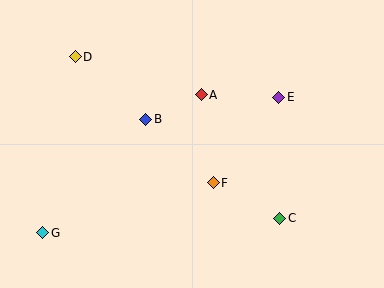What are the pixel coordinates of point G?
Point G is at (43, 233).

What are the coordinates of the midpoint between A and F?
The midpoint between A and F is at (207, 139).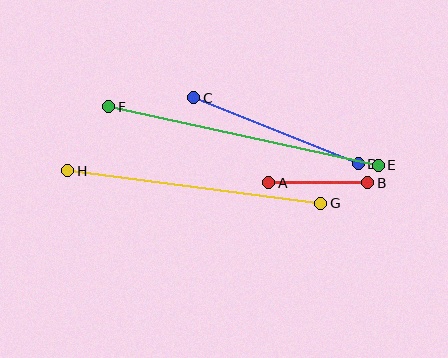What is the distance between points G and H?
The distance is approximately 255 pixels.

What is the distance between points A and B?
The distance is approximately 99 pixels.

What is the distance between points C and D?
The distance is approximately 177 pixels.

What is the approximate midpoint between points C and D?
The midpoint is at approximately (276, 131) pixels.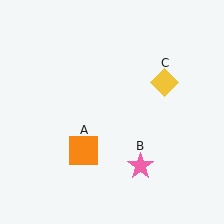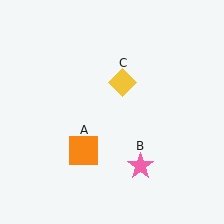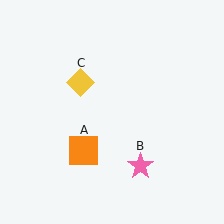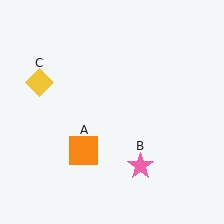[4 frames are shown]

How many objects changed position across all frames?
1 object changed position: yellow diamond (object C).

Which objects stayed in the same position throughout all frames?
Orange square (object A) and pink star (object B) remained stationary.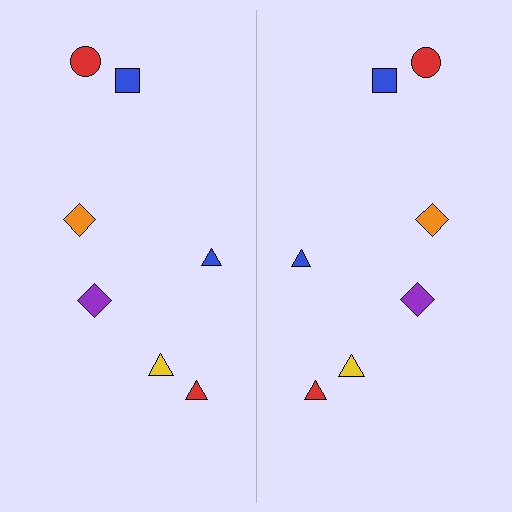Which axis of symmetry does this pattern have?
The pattern has a vertical axis of symmetry running through the center of the image.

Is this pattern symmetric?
Yes, this pattern has bilateral (reflection) symmetry.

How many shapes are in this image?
There are 14 shapes in this image.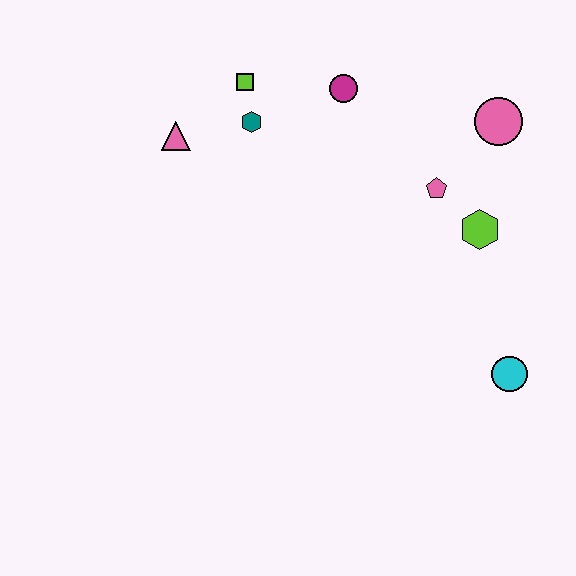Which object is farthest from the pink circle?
The pink triangle is farthest from the pink circle.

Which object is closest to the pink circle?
The pink pentagon is closest to the pink circle.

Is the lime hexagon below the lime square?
Yes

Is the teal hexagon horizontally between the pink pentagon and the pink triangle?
Yes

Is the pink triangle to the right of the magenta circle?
No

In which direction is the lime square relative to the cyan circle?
The lime square is above the cyan circle.